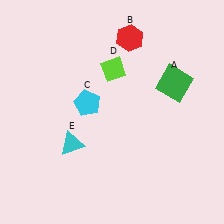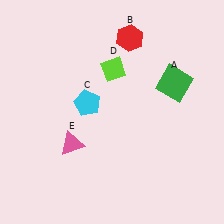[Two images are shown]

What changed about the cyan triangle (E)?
In Image 1, E is cyan. In Image 2, it changed to pink.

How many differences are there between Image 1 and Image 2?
There is 1 difference between the two images.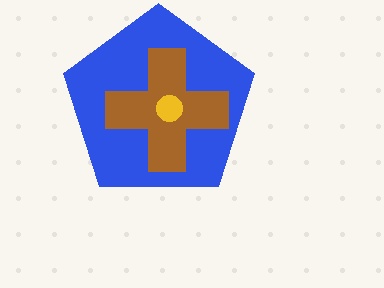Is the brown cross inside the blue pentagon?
Yes.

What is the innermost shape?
The yellow circle.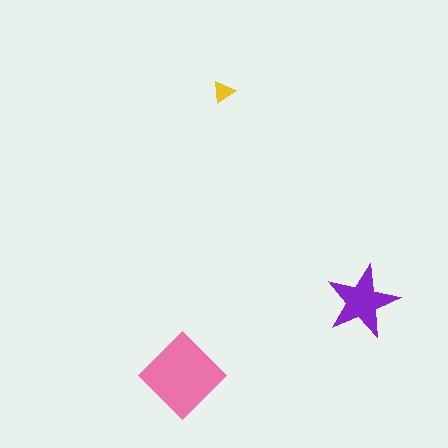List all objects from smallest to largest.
The yellow triangle, the purple star, the pink diamond.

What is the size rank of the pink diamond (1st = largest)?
1st.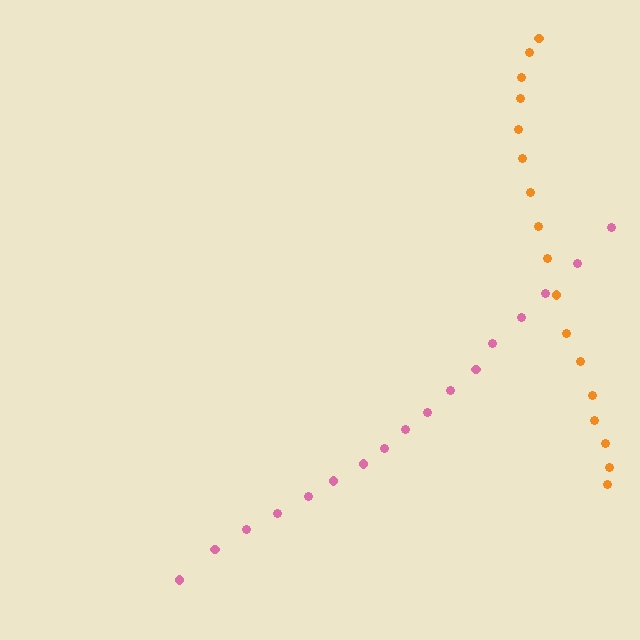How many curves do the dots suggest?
There are 2 distinct paths.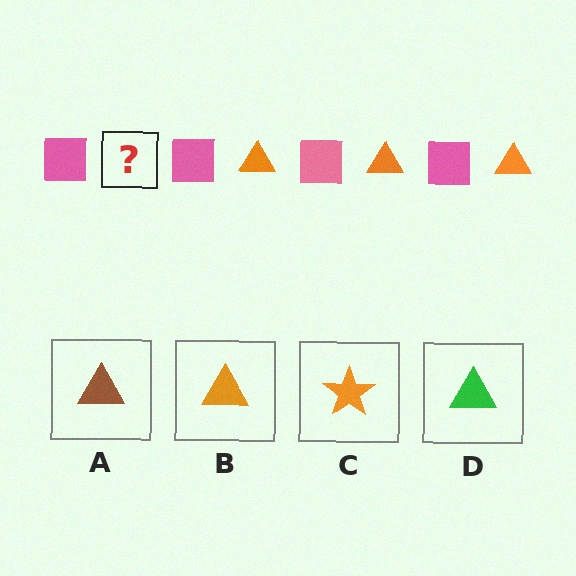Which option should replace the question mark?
Option B.